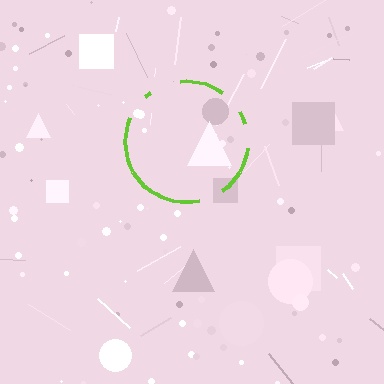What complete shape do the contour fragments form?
The contour fragments form a circle.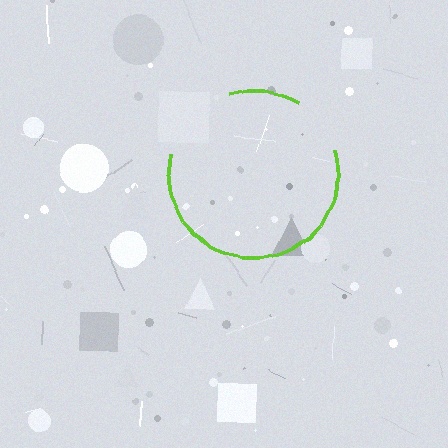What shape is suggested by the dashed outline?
The dashed outline suggests a circle.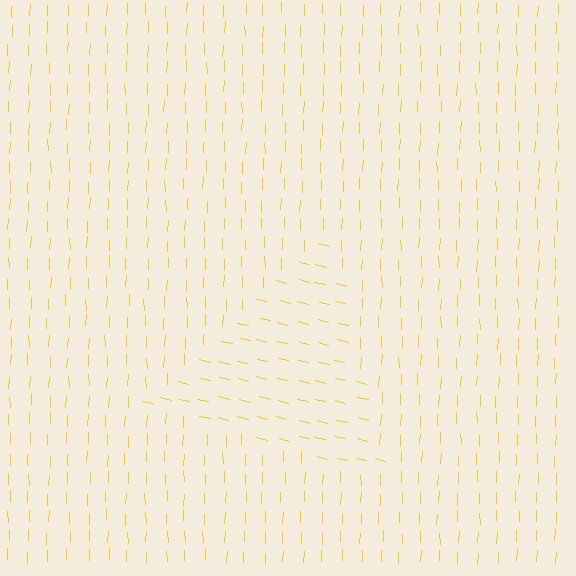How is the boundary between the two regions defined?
The boundary is defined purely by a change in line orientation (approximately 77 degrees difference). All lines are the same color and thickness.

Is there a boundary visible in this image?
Yes, there is a texture boundary formed by a change in line orientation.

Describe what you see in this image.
The image is filled with small yellow line segments. A triangle region in the image has lines oriented differently from the surrounding lines, creating a visible texture boundary.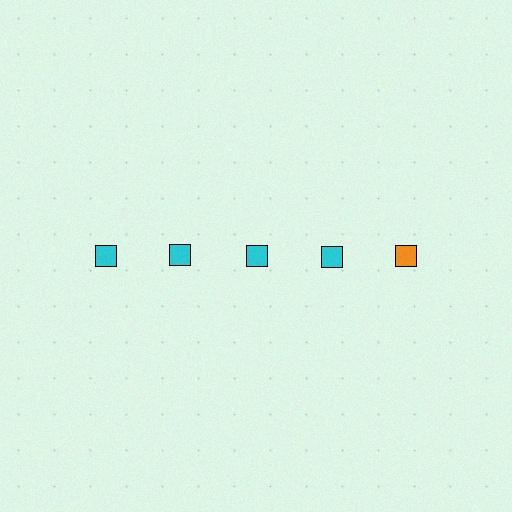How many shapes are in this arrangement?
There are 5 shapes arranged in a grid pattern.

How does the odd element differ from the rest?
It has a different color: orange instead of cyan.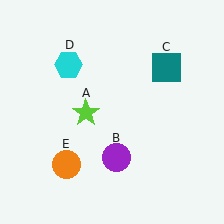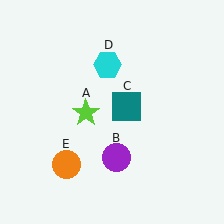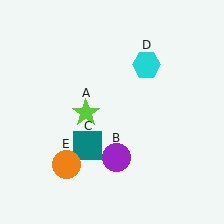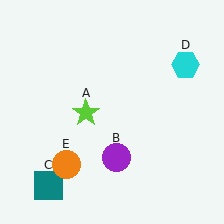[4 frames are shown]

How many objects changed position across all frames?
2 objects changed position: teal square (object C), cyan hexagon (object D).